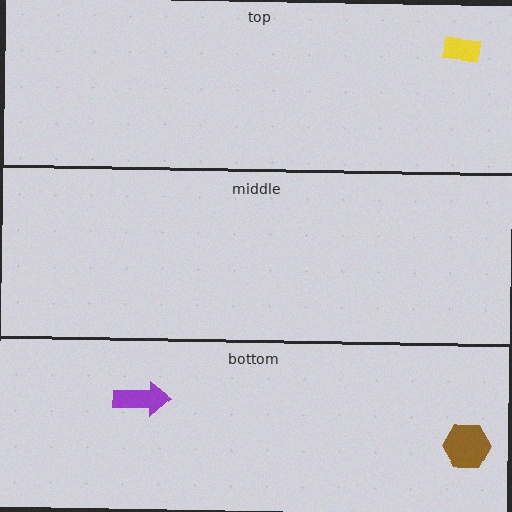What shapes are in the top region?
The yellow rectangle.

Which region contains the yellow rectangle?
The top region.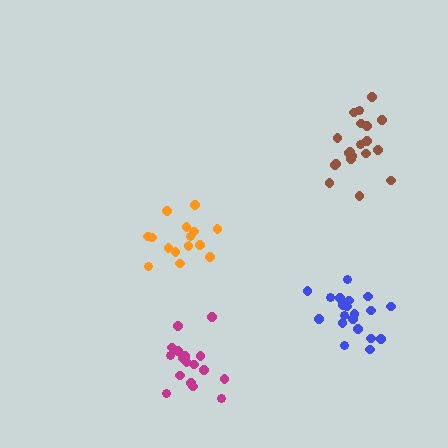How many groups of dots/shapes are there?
There are 4 groups.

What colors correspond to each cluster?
The clusters are colored: orange, magenta, blue, brown.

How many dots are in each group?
Group 1: 15 dots, Group 2: 18 dots, Group 3: 20 dots, Group 4: 21 dots (74 total).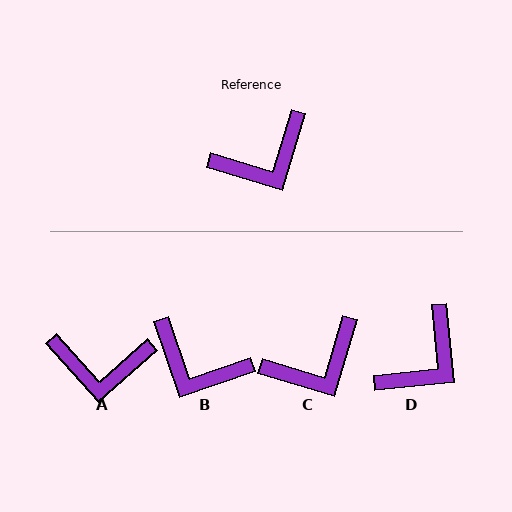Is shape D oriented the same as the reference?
No, it is off by about 22 degrees.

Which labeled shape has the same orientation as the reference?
C.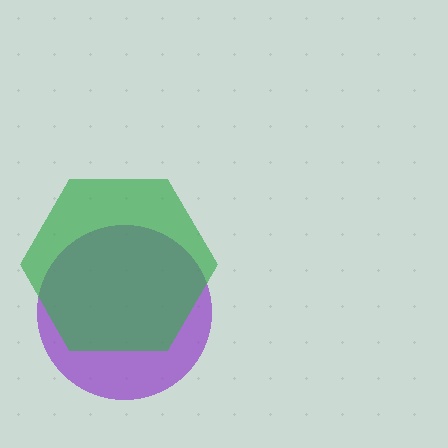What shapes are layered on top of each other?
The layered shapes are: a purple circle, a green hexagon.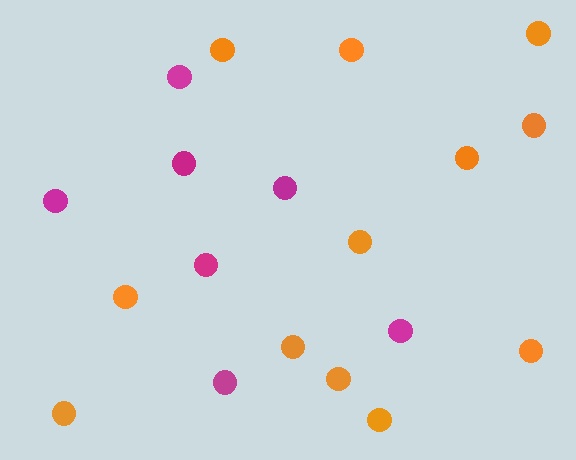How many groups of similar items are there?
There are 2 groups: one group of magenta circles (7) and one group of orange circles (12).